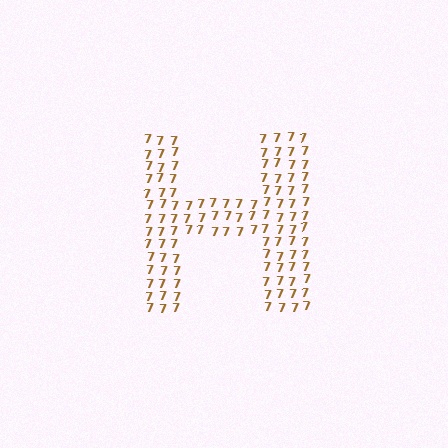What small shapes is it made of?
It is made of small digit 7's.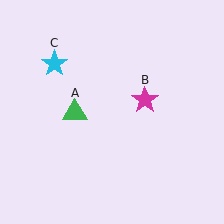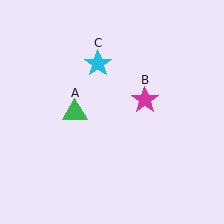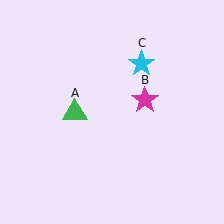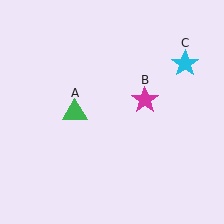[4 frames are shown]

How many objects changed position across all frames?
1 object changed position: cyan star (object C).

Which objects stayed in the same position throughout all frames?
Green triangle (object A) and magenta star (object B) remained stationary.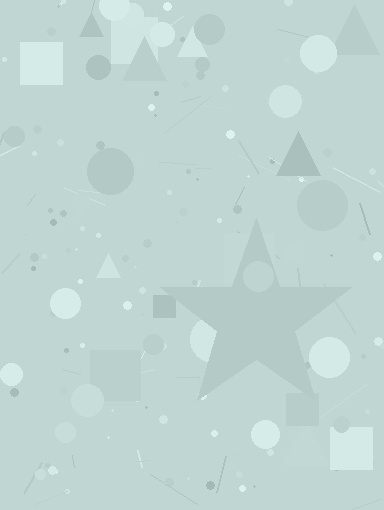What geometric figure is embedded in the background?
A star is embedded in the background.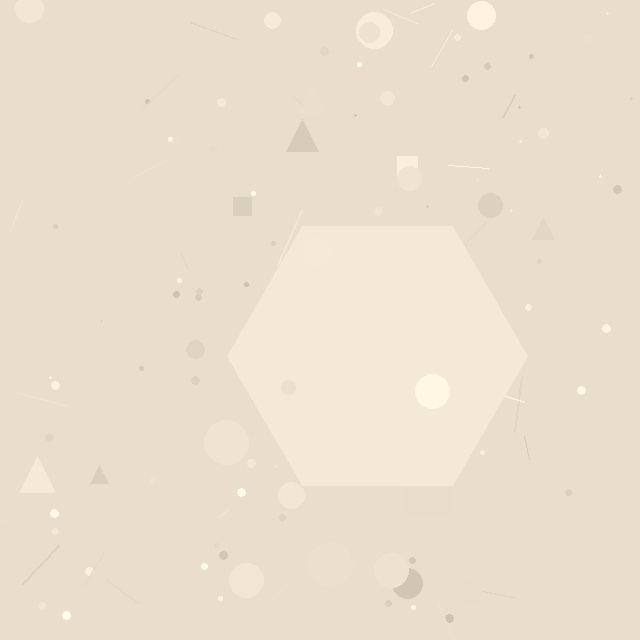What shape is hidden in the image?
A hexagon is hidden in the image.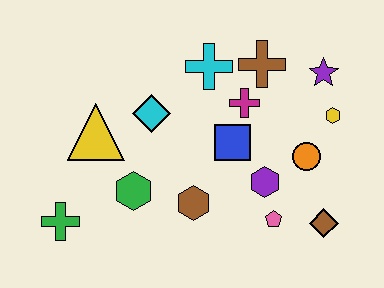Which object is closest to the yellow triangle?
The cyan diamond is closest to the yellow triangle.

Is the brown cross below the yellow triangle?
No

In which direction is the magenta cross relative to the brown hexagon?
The magenta cross is above the brown hexagon.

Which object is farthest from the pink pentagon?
The green cross is farthest from the pink pentagon.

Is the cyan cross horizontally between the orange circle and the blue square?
No